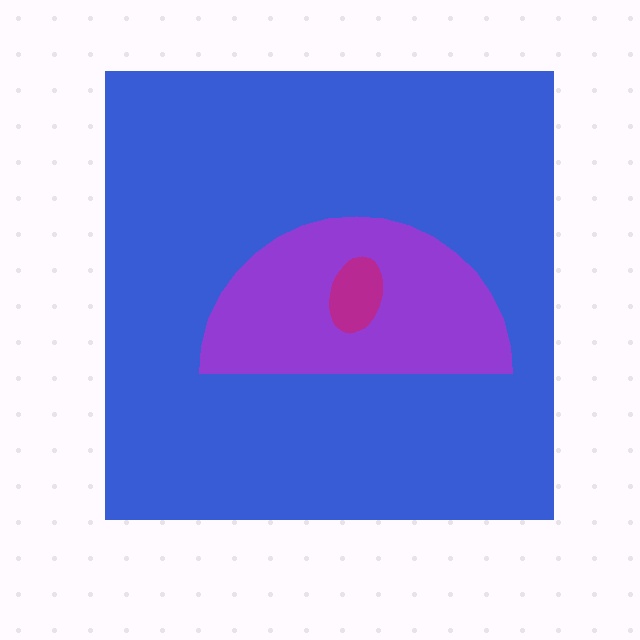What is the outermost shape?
The blue square.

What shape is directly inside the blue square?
The purple semicircle.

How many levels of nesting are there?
3.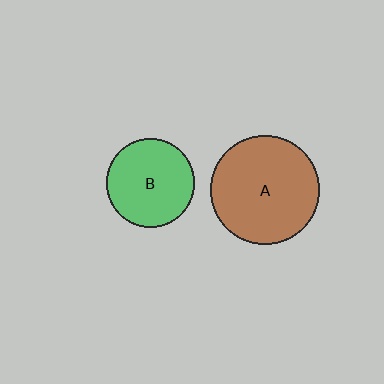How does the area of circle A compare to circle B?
Approximately 1.5 times.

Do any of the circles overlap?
No, none of the circles overlap.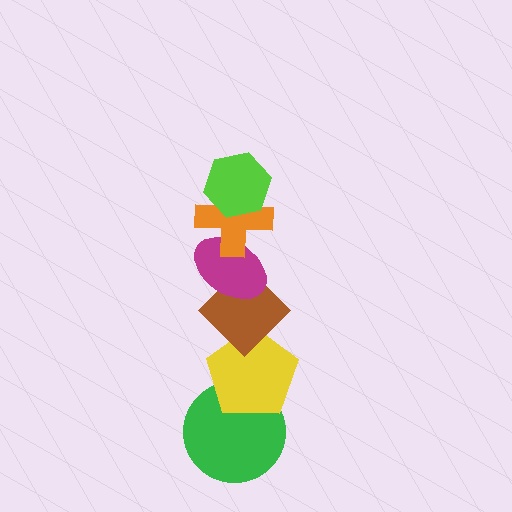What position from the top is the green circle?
The green circle is 6th from the top.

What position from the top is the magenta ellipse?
The magenta ellipse is 3rd from the top.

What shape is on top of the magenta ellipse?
The orange cross is on top of the magenta ellipse.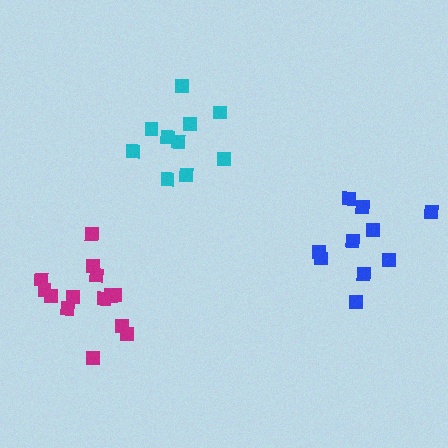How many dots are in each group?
Group 1: 10 dots, Group 2: 10 dots, Group 3: 15 dots (35 total).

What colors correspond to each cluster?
The clusters are colored: cyan, blue, magenta.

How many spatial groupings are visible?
There are 3 spatial groupings.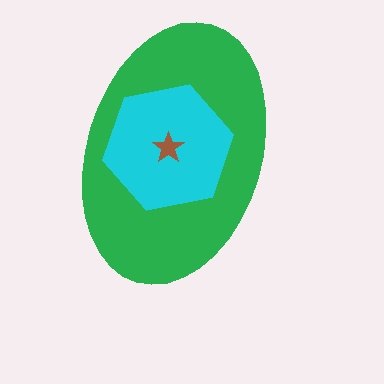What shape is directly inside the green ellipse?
The cyan hexagon.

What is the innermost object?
The brown star.